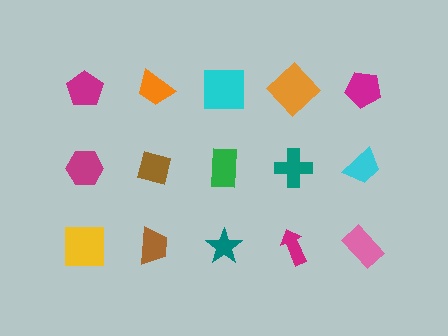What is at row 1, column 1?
A magenta pentagon.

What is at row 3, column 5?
A pink rectangle.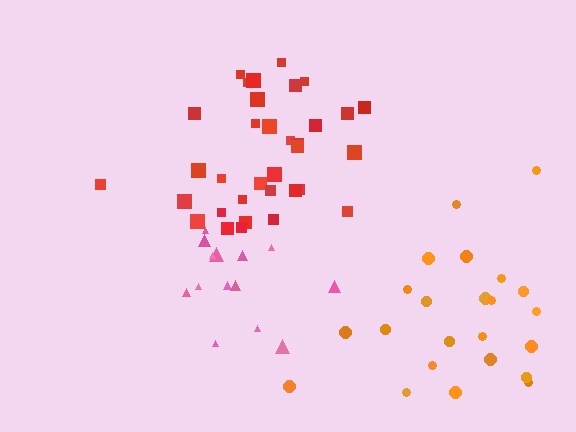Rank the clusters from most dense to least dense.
red, pink, orange.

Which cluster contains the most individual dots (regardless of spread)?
Red (34).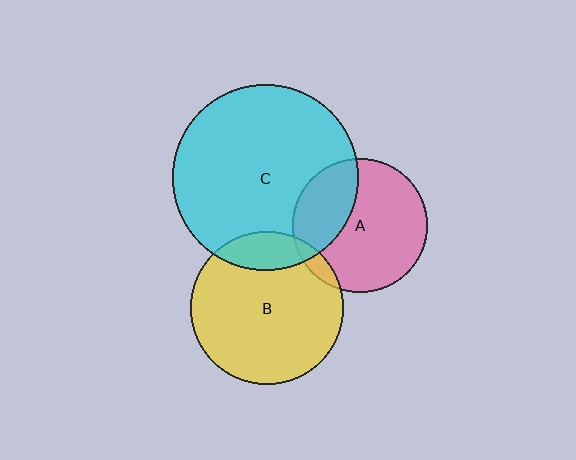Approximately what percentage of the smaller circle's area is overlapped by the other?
Approximately 15%.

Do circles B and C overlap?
Yes.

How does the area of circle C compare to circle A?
Approximately 1.9 times.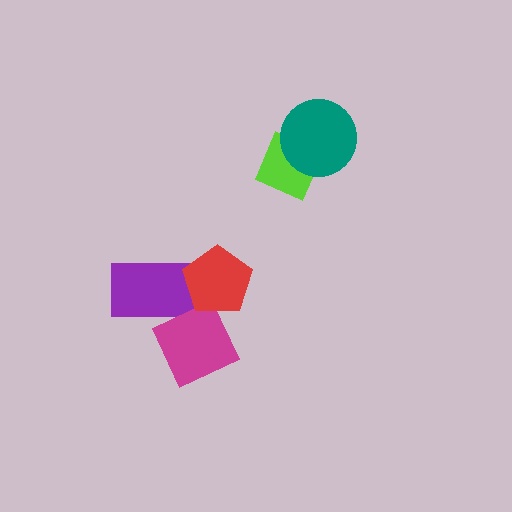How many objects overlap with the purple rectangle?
2 objects overlap with the purple rectangle.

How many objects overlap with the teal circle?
1 object overlaps with the teal circle.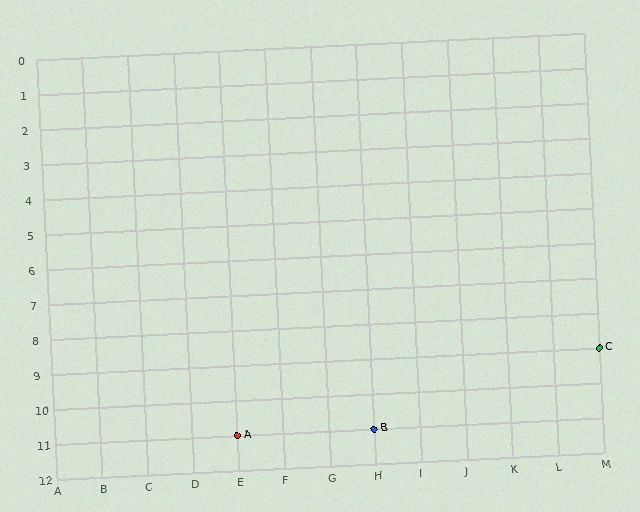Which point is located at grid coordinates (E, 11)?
Point A is at (E, 11).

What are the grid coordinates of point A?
Point A is at grid coordinates (E, 11).